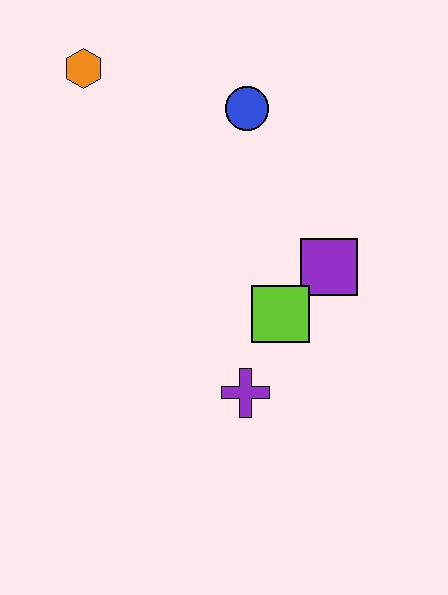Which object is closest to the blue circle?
The orange hexagon is closest to the blue circle.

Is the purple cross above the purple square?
No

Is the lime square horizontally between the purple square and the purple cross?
Yes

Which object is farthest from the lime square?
The orange hexagon is farthest from the lime square.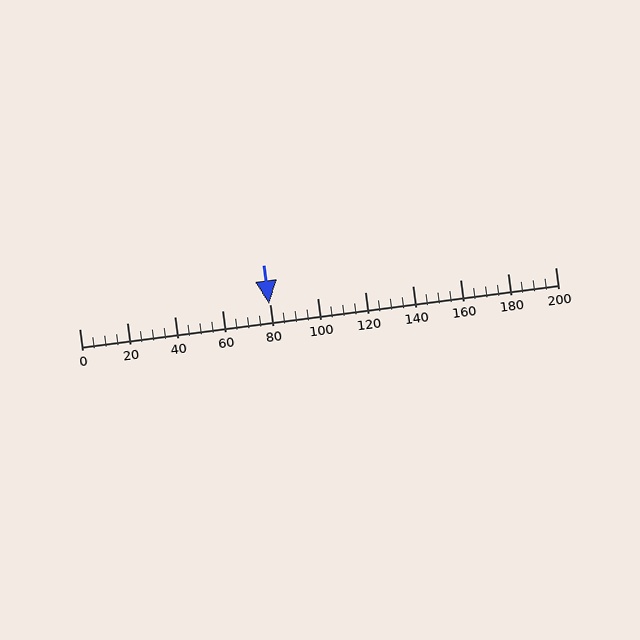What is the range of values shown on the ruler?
The ruler shows values from 0 to 200.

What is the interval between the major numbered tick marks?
The major tick marks are spaced 20 units apart.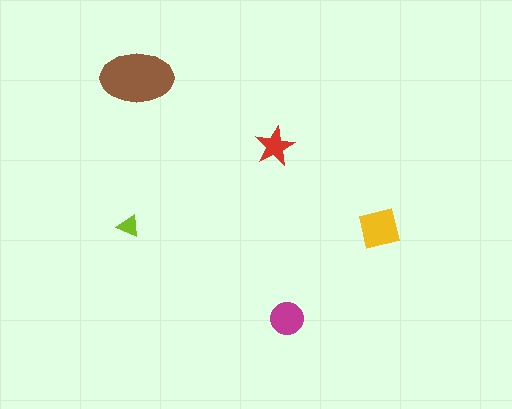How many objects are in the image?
There are 5 objects in the image.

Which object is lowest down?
The magenta circle is bottommost.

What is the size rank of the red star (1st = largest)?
4th.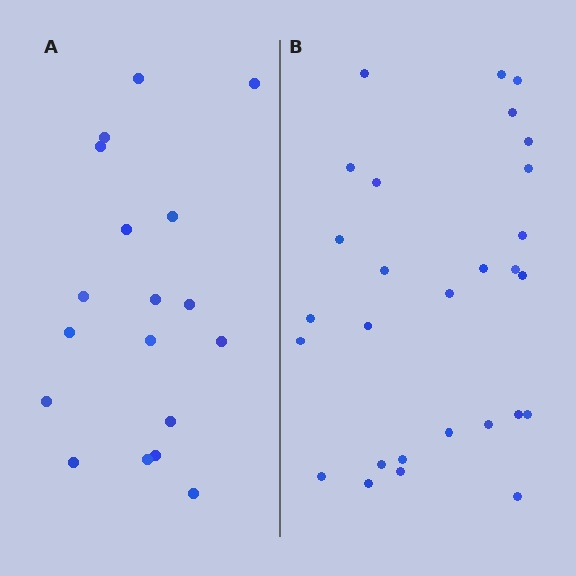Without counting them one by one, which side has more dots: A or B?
Region B (the right region) has more dots.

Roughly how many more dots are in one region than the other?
Region B has roughly 10 or so more dots than region A.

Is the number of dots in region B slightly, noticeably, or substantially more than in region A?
Region B has substantially more. The ratio is roughly 1.6 to 1.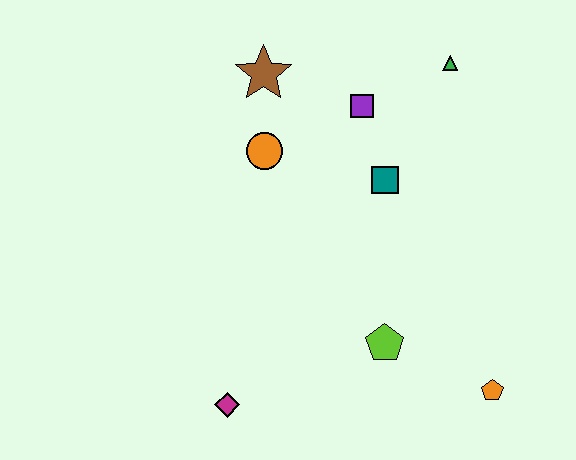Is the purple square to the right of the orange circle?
Yes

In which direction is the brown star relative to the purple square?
The brown star is to the left of the purple square.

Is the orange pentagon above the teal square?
No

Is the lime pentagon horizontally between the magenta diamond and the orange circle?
No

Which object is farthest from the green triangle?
The magenta diamond is farthest from the green triangle.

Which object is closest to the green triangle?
The purple square is closest to the green triangle.